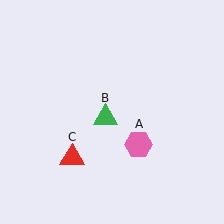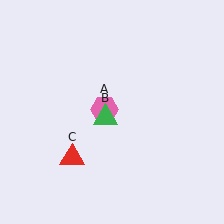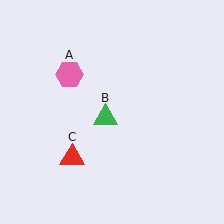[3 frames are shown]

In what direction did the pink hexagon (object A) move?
The pink hexagon (object A) moved up and to the left.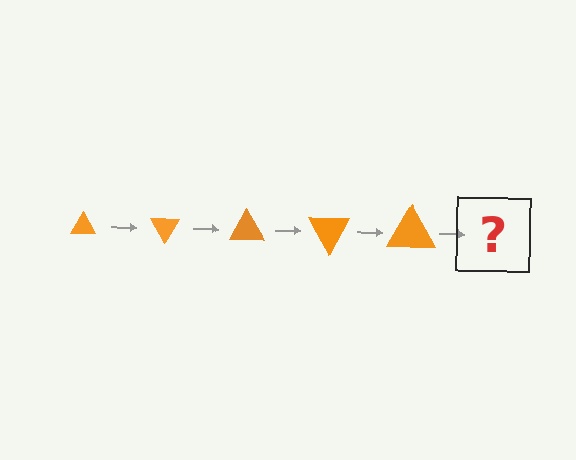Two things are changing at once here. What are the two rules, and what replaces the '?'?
The two rules are that the triangle grows larger each step and it rotates 60 degrees each step. The '?' should be a triangle, larger than the previous one and rotated 300 degrees from the start.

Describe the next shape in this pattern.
It should be a triangle, larger than the previous one and rotated 300 degrees from the start.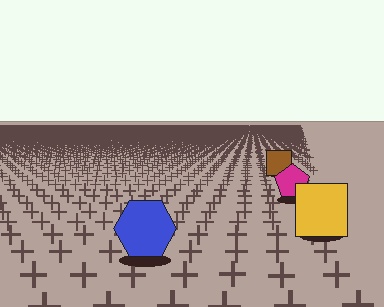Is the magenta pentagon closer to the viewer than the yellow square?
No. The yellow square is closer — you can tell from the texture gradient: the ground texture is coarser near it.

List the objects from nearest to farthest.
From nearest to farthest: the blue hexagon, the yellow square, the magenta pentagon, the brown square.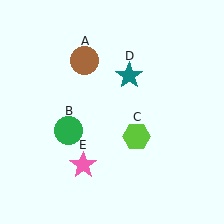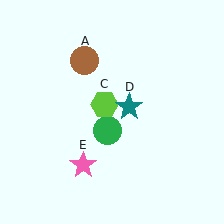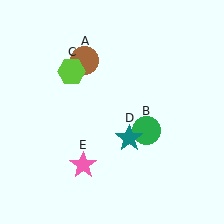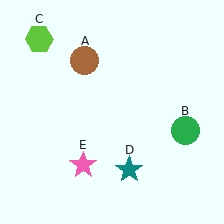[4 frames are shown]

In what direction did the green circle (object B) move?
The green circle (object B) moved right.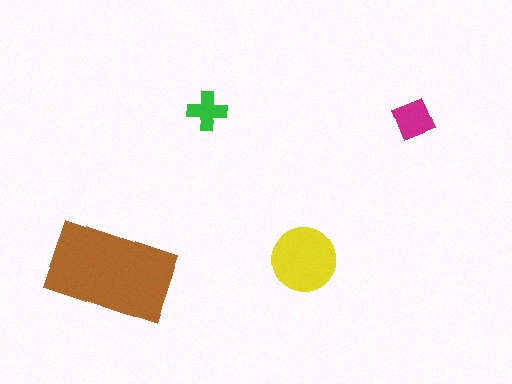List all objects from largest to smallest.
The brown rectangle, the yellow circle, the magenta diamond, the green cross.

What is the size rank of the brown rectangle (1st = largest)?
1st.